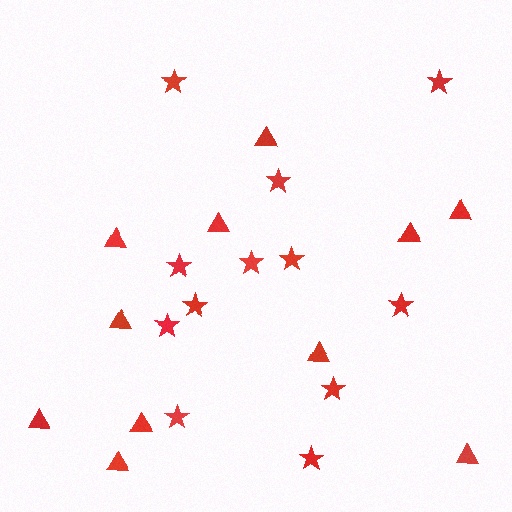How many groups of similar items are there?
There are 2 groups: one group of triangles (11) and one group of stars (12).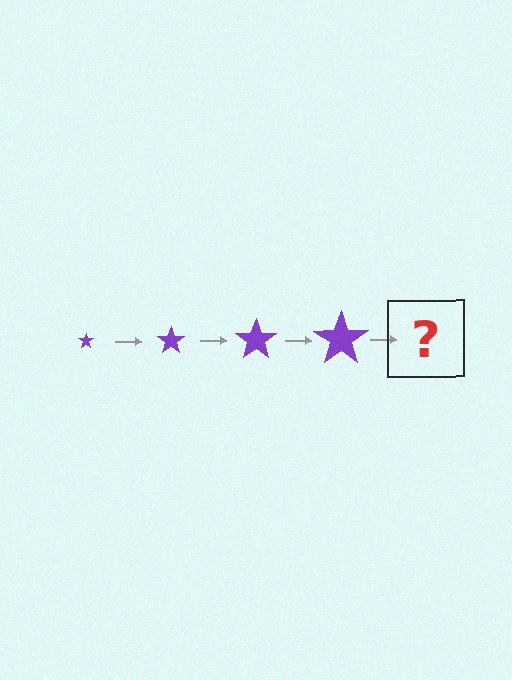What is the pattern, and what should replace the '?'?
The pattern is that the star gets progressively larger each step. The '?' should be a purple star, larger than the previous one.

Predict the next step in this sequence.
The next step is a purple star, larger than the previous one.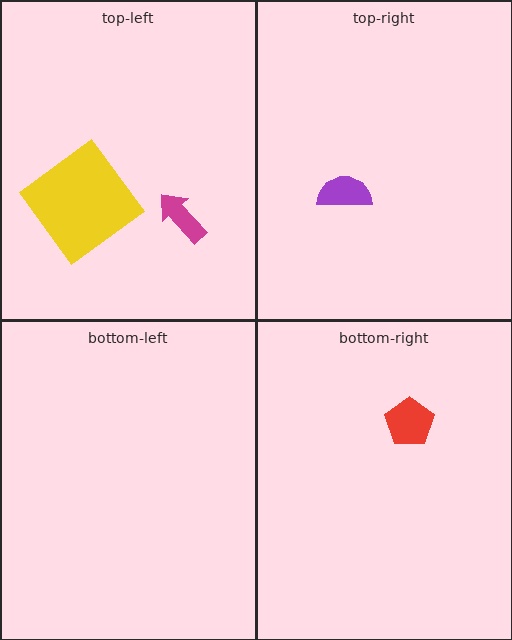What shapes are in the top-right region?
The purple semicircle.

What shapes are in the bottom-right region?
The red pentagon.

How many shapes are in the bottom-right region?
1.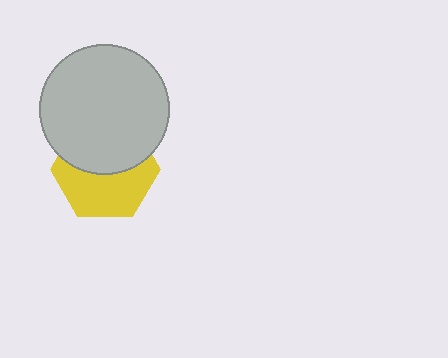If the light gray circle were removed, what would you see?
You would see the complete yellow hexagon.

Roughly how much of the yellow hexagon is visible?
About half of it is visible (roughly 52%).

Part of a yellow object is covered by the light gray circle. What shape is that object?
It is a hexagon.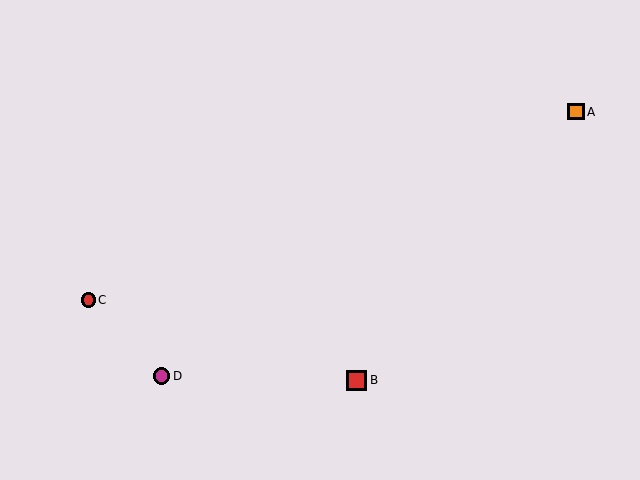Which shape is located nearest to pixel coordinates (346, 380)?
The red square (labeled B) at (357, 380) is nearest to that location.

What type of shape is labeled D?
Shape D is a magenta circle.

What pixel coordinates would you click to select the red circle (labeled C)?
Click at (88, 300) to select the red circle C.